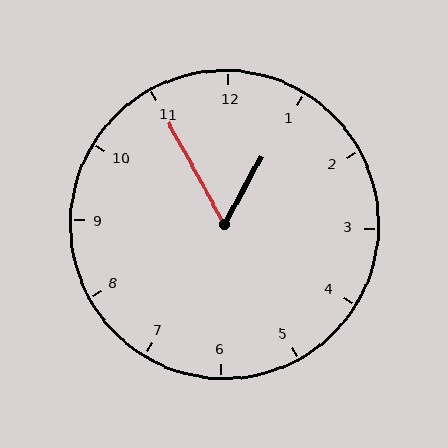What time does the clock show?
12:55.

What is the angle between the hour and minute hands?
Approximately 58 degrees.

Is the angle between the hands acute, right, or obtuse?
It is acute.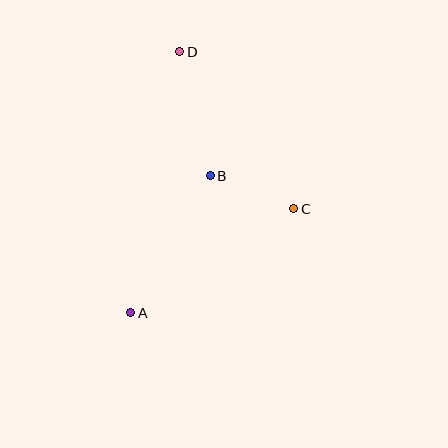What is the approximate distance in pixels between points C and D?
The distance between C and D is approximately 194 pixels.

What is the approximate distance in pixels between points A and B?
The distance between A and B is approximately 158 pixels.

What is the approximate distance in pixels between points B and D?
The distance between B and D is approximately 128 pixels.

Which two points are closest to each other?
Points B and C are closest to each other.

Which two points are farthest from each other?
Points A and D are farthest from each other.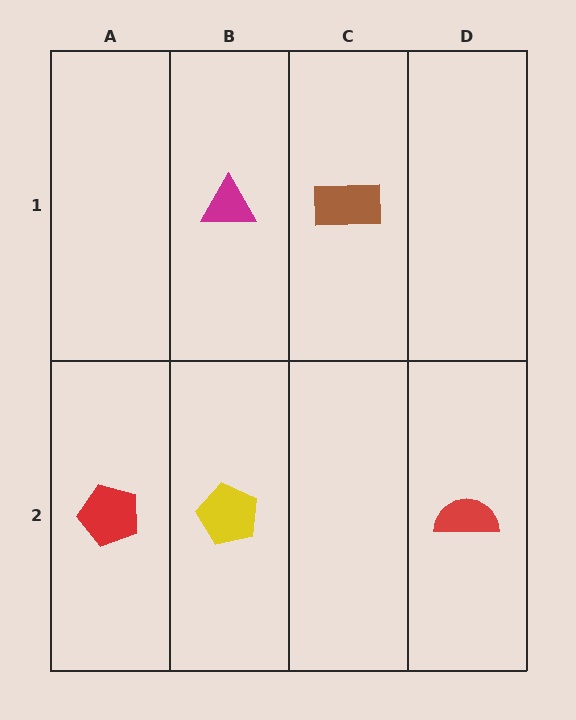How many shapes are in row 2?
3 shapes.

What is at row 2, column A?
A red pentagon.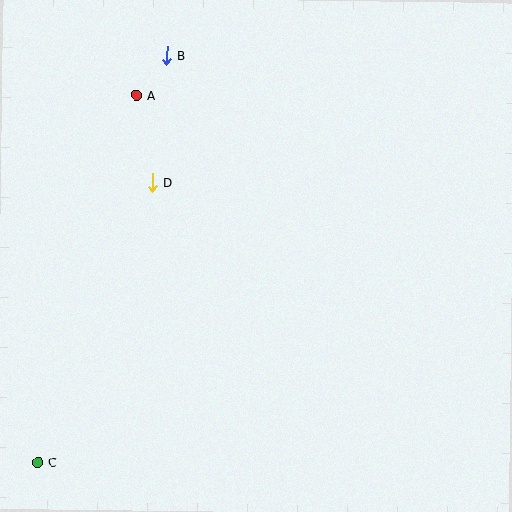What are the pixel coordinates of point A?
Point A is at (136, 95).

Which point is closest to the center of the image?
Point D at (152, 183) is closest to the center.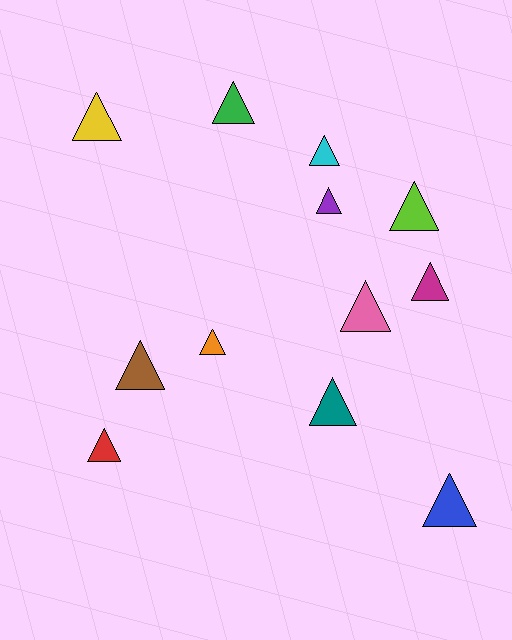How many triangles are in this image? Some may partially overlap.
There are 12 triangles.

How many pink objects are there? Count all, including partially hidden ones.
There is 1 pink object.